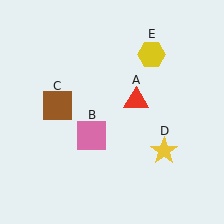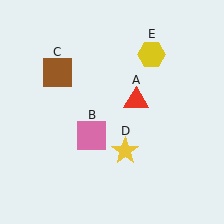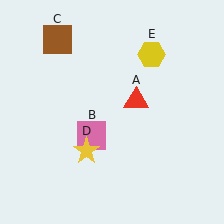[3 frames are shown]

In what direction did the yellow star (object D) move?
The yellow star (object D) moved left.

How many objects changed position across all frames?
2 objects changed position: brown square (object C), yellow star (object D).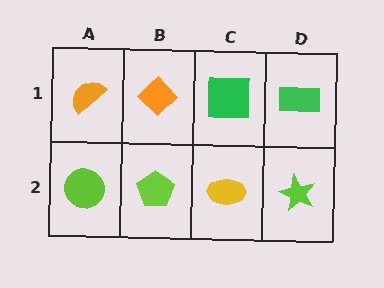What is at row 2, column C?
A yellow ellipse.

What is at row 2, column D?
A lime star.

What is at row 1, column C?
A green square.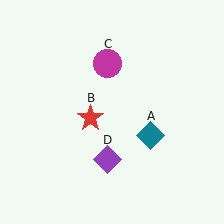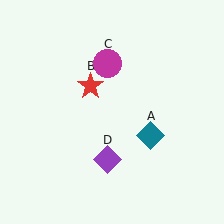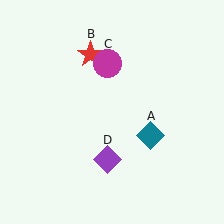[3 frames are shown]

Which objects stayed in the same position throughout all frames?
Teal diamond (object A) and magenta circle (object C) and purple diamond (object D) remained stationary.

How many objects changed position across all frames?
1 object changed position: red star (object B).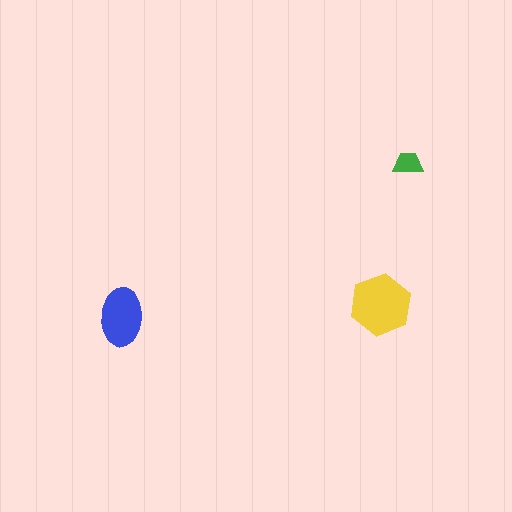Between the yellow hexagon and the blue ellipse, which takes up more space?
The yellow hexagon.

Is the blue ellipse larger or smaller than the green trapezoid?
Larger.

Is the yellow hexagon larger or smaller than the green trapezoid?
Larger.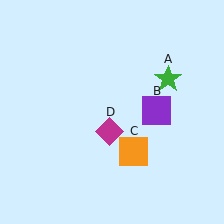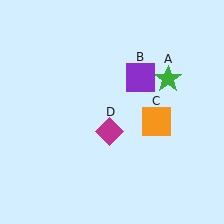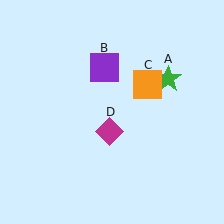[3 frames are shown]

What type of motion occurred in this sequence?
The purple square (object B), orange square (object C) rotated counterclockwise around the center of the scene.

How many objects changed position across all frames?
2 objects changed position: purple square (object B), orange square (object C).